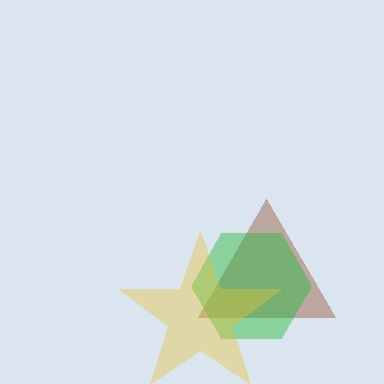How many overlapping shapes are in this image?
There are 3 overlapping shapes in the image.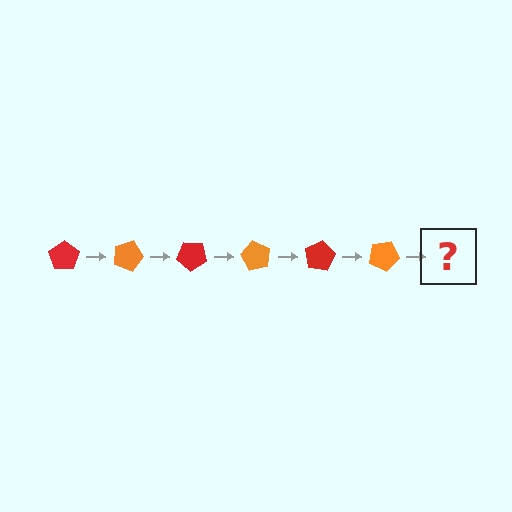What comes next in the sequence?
The next element should be a red pentagon, rotated 120 degrees from the start.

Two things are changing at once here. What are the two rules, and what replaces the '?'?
The two rules are that it rotates 20 degrees each step and the color cycles through red and orange. The '?' should be a red pentagon, rotated 120 degrees from the start.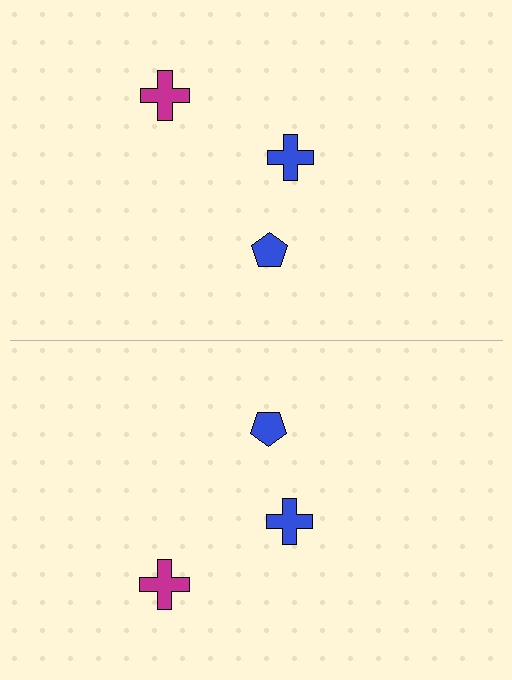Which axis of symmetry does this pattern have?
The pattern has a horizontal axis of symmetry running through the center of the image.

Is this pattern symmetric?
Yes, this pattern has bilateral (reflection) symmetry.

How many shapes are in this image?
There are 6 shapes in this image.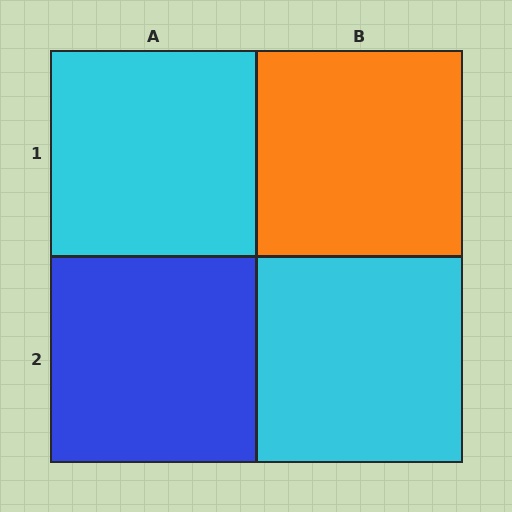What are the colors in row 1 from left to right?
Cyan, orange.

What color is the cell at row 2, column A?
Blue.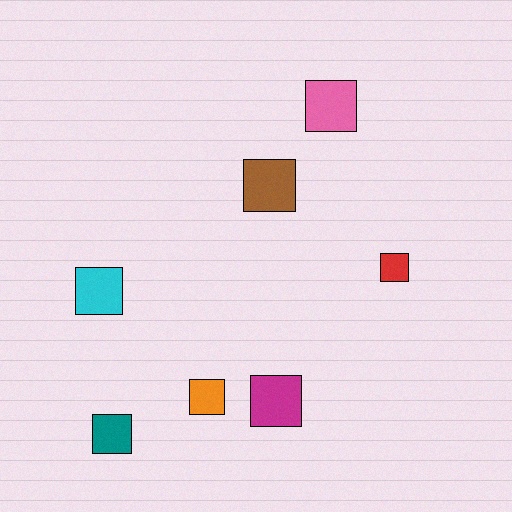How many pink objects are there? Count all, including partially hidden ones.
There is 1 pink object.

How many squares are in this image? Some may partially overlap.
There are 7 squares.